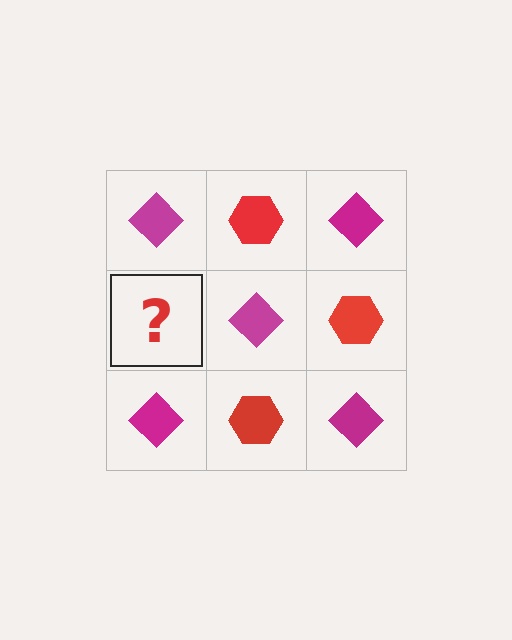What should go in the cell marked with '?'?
The missing cell should contain a red hexagon.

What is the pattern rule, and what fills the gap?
The rule is that it alternates magenta diamond and red hexagon in a checkerboard pattern. The gap should be filled with a red hexagon.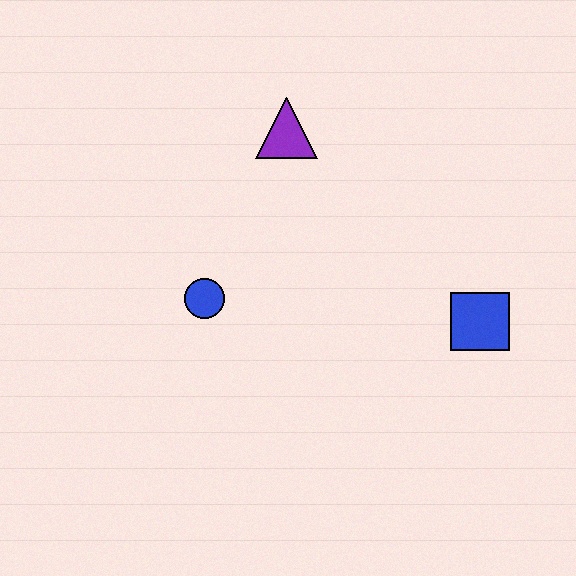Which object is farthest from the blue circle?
The blue square is farthest from the blue circle.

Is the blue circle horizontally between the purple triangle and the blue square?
No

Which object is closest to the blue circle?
The purple triangle is closest to the blue circle.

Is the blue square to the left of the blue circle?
No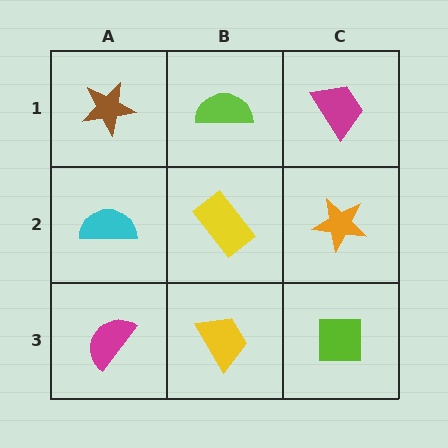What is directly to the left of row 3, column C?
A yellow trapezoid.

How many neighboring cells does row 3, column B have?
3.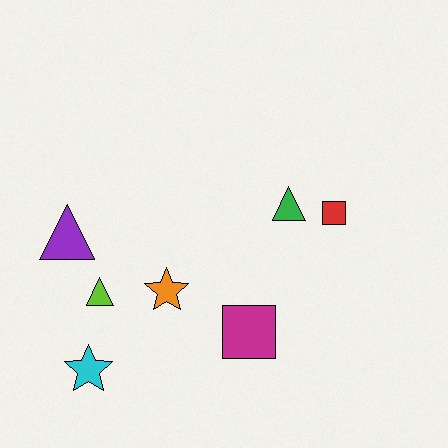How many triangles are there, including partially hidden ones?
There are 3 triangles.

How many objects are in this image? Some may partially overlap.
There are 7 objects.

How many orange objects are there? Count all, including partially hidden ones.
There is 1 orange object.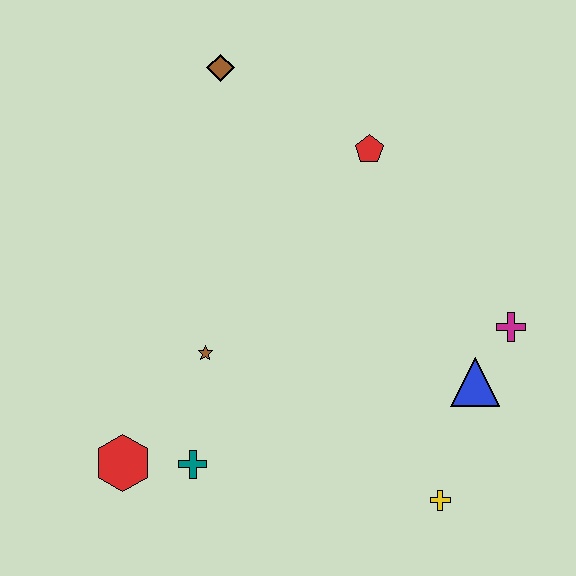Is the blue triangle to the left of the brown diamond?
No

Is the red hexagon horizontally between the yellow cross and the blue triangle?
No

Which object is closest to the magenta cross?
The blue triangle is closest to the magenta cross.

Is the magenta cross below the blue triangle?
No